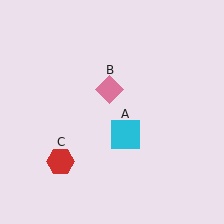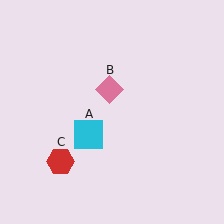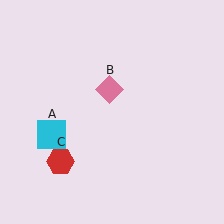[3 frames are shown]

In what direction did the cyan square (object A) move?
The cyan square (object A) moved left.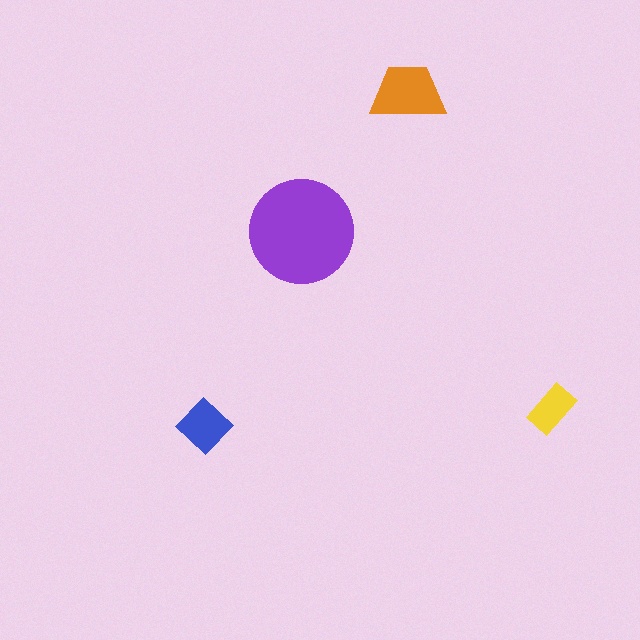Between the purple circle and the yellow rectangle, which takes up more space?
The purple circle.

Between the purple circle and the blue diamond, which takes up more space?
The purple circle.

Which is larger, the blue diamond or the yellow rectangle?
The blue diamond.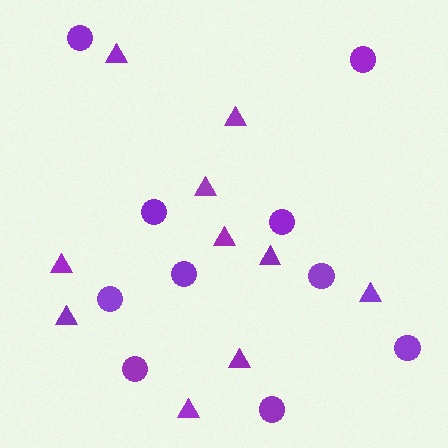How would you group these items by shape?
There are 2 groups: one group of circles (10) and one group of triangles (10).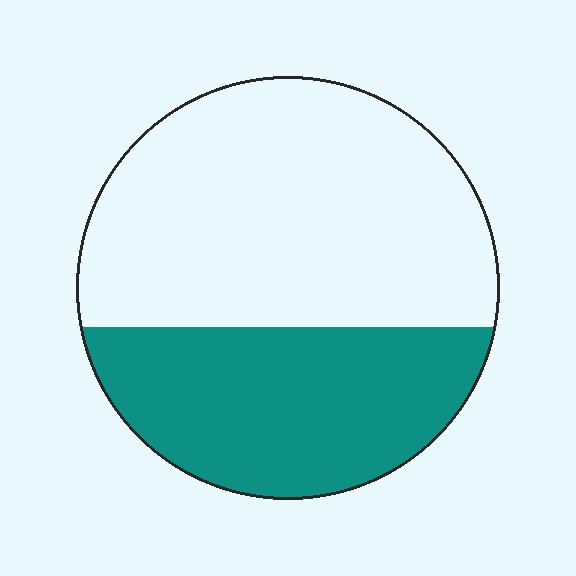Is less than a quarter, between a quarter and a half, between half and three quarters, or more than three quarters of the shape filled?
Between a quarter and a half.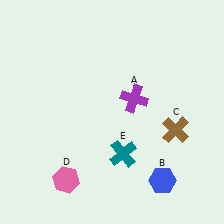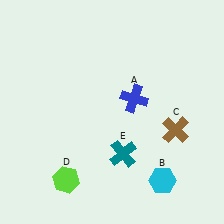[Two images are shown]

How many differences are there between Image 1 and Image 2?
There are 3 differences between the two images.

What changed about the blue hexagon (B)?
In Image 1, B is blue. In Image 2, it changed to cyan.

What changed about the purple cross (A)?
In Image 1, A is purple. In Image 2, it changed to blue.